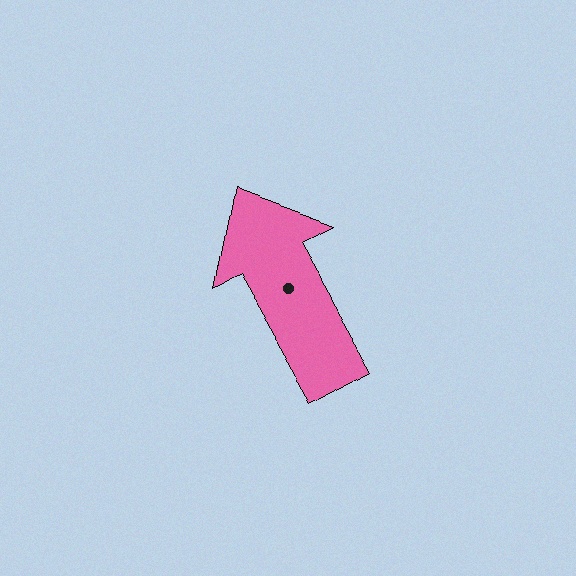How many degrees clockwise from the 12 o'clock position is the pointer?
Approximately 330 degrees.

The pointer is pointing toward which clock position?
Roughly 11 o'clock.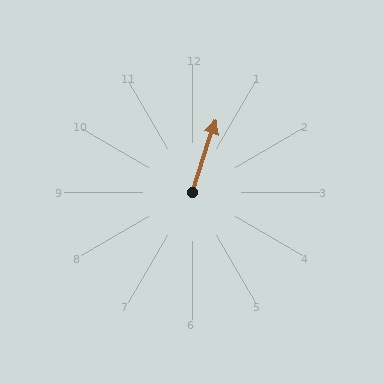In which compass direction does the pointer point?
North.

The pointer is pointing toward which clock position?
Roughly 1 o'clock.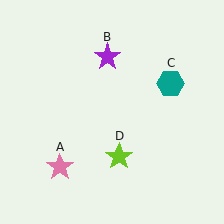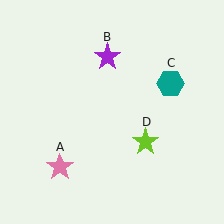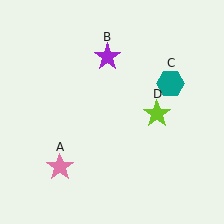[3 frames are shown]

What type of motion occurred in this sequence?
The lime star (object D) rotated counterclockwise around the center of the scene.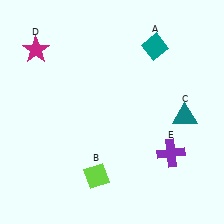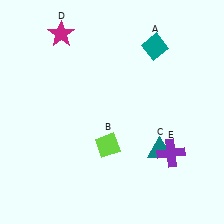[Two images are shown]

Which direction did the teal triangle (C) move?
The teal triangle (C) moved down.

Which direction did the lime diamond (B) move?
The lime diamond (B) moved up.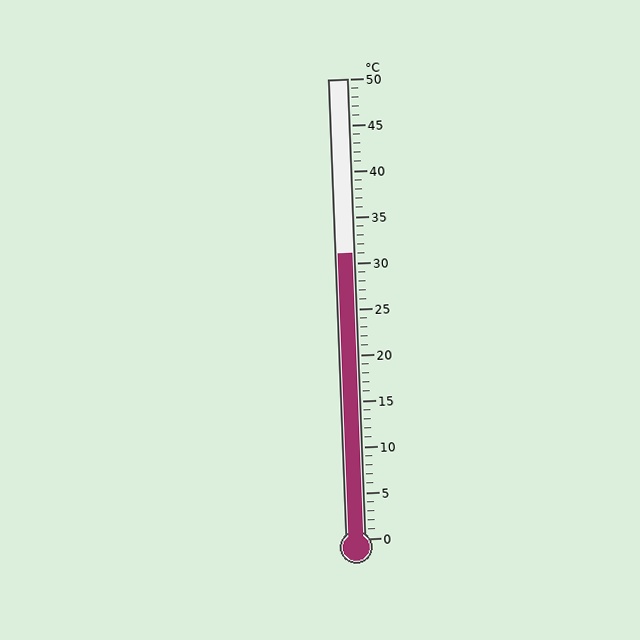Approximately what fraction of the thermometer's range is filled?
The thermometer is filled to approximately 60% of its range.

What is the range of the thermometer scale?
The thermometer scale ranges from 0°C to 50°C.